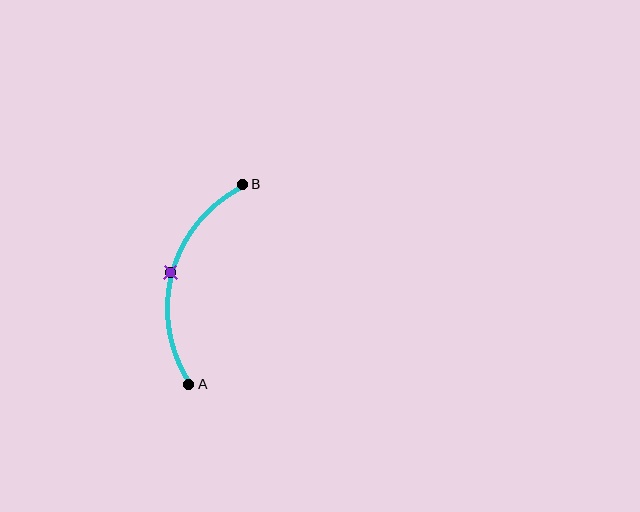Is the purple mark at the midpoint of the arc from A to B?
Yes. The purple mark lies on the arc at equal arc-length from both A and B — it is the arc midpoint.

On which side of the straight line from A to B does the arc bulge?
The arc bulges to the left of the straight line connecting A and B.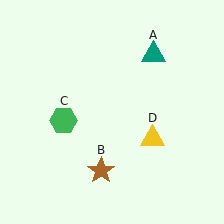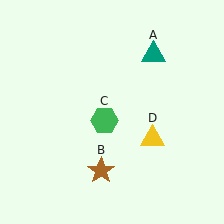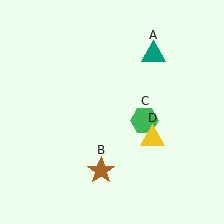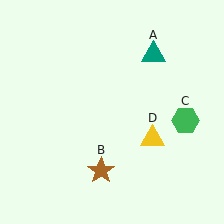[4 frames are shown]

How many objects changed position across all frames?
1 object changed position: green hexagon (object C).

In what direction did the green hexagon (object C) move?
The green hexagon (object C) moved right.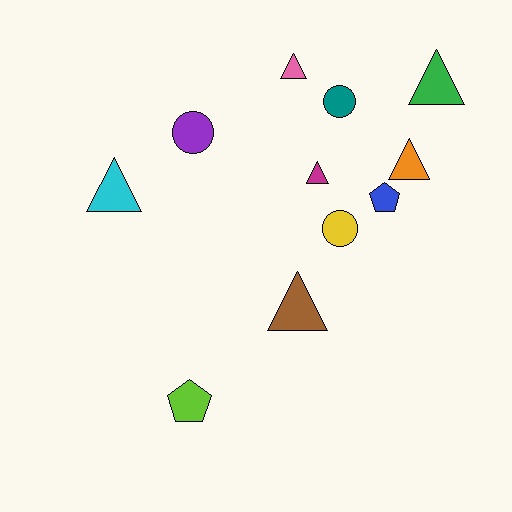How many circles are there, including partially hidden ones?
There are 3 circles.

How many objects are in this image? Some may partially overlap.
There are 11 objects.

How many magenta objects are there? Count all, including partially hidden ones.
There is 1 magenta object.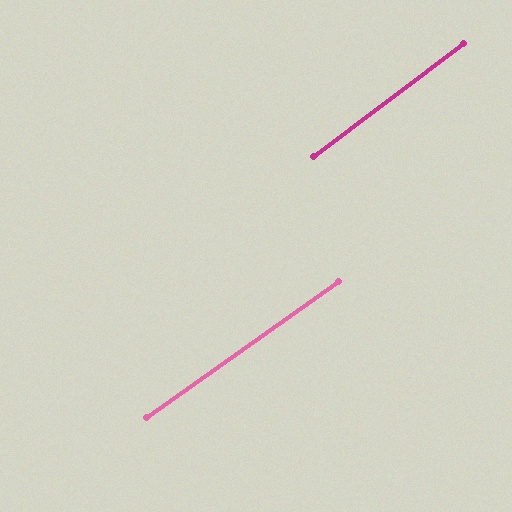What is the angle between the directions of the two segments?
Approximately 2 degrees.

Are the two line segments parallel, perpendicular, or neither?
Parallel — their directions differ by only 1.8°.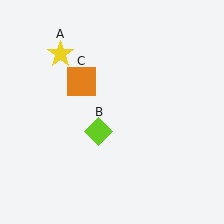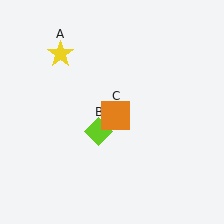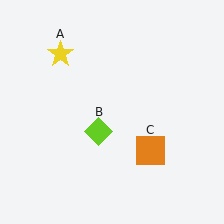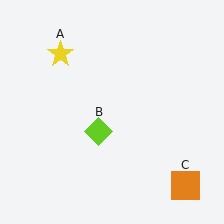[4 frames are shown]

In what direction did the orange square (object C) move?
The orange square (object C) moved down and to the right.